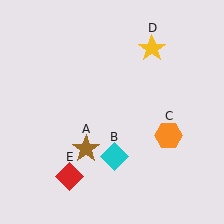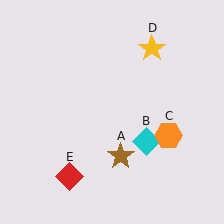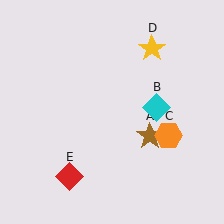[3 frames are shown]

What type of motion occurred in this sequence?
The brown star (object A), cyan diamond (object B) rotated counterclockwise around the center of the scene.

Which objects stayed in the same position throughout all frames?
Orange hexagon (object C) and yellow star (object D) and red diamond (object E) remained stationary.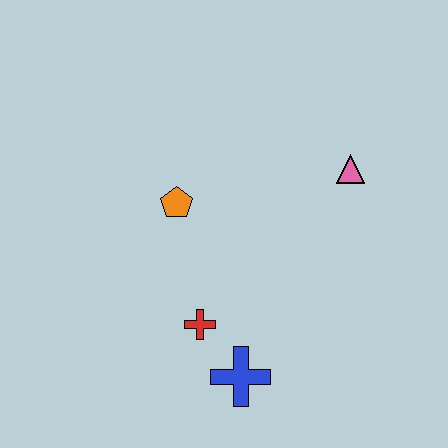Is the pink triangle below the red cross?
No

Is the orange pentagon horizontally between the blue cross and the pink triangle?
No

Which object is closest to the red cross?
The blue cross is closest to the red cross.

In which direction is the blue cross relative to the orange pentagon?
The blue cross is below the orange pentagon.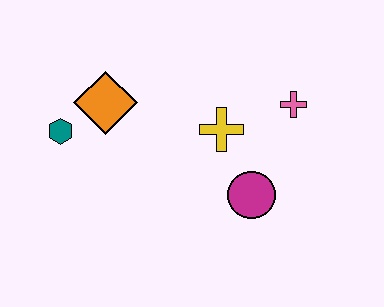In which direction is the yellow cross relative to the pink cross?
The yellow cross is to the left of the pink cross.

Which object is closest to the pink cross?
The yellow cross is closest to the pink cross.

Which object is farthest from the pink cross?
The teal hexagon is farthest from the pink cross.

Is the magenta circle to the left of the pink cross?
Yes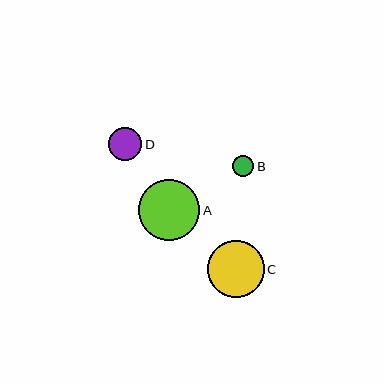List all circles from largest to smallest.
From largest to smallest: A, C, D, B.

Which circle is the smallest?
Circle B is the smallest with a size of approximately 21 pixels.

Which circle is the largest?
Circle A is the largest with a size of approximately 61 pixels.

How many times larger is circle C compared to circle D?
Circle C is approximately 1.7 times the size of circle D.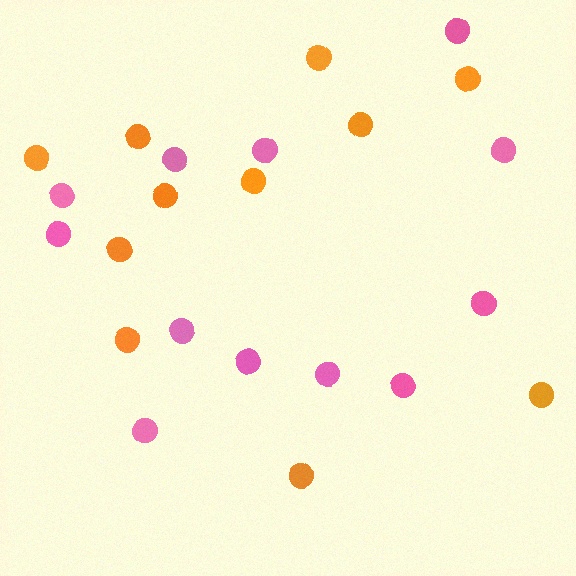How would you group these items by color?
There are 2 groups: one group of orange circles (11) and one group of pink circles (12).